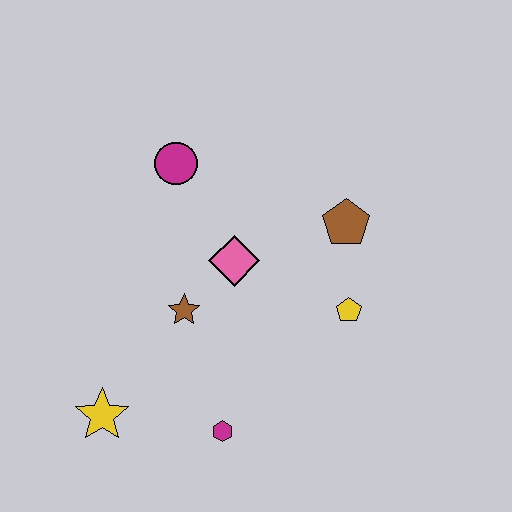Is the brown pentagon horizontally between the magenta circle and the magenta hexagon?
No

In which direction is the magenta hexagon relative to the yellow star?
The magenta hexagon is to the right of the yellow star.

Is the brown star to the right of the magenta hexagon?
No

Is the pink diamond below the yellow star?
No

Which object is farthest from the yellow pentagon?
The yellow star is farthest from the yellow pentagon.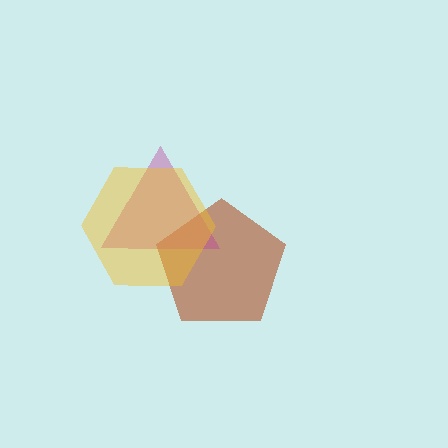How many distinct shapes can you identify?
There are 3 distinct shapes: a brown pentagon, a magenta triangle, a yellow hexagon.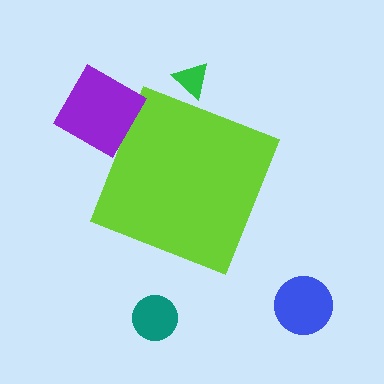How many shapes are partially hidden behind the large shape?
2 shapes are partially hidden.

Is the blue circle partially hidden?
No, the blue circle is fully visible.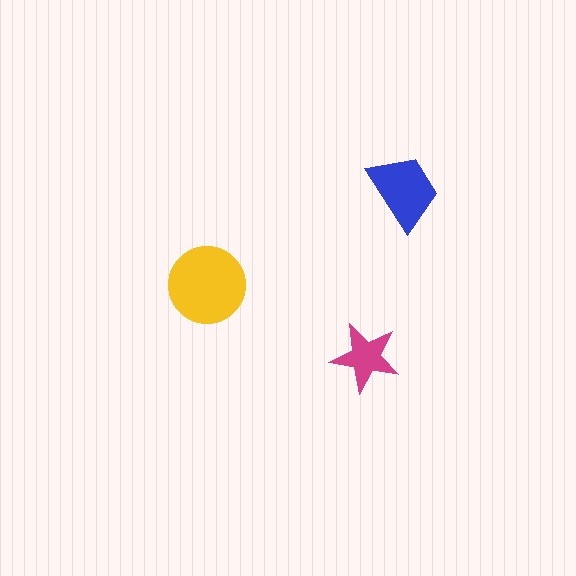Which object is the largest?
The yellow circle.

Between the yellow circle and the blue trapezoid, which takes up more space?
The yellow circle.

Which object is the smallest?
The magenta star.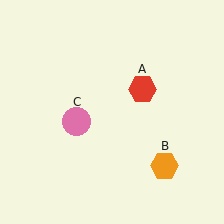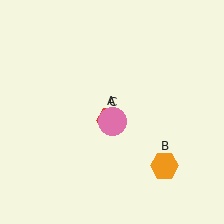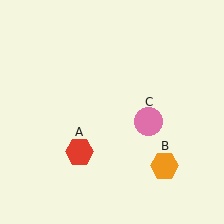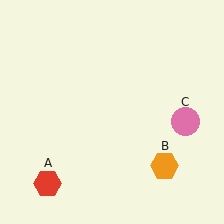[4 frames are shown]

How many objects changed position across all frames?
2 objects changed position: red hexagon (object A), pink circle (object C).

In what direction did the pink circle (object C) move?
The pink circle (object C) moved right.